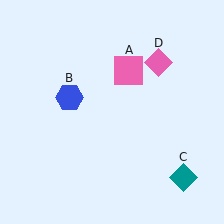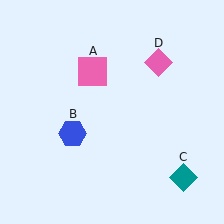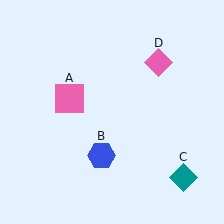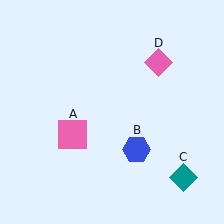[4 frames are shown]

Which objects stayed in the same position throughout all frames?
Teal diamond (object C) and pink diamond (object D) remained stationary.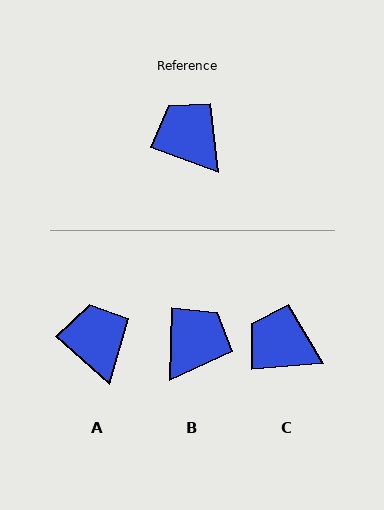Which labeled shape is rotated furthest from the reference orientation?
B, about 72 degrees away.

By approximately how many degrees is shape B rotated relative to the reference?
Approximately 72 degrees clockwise.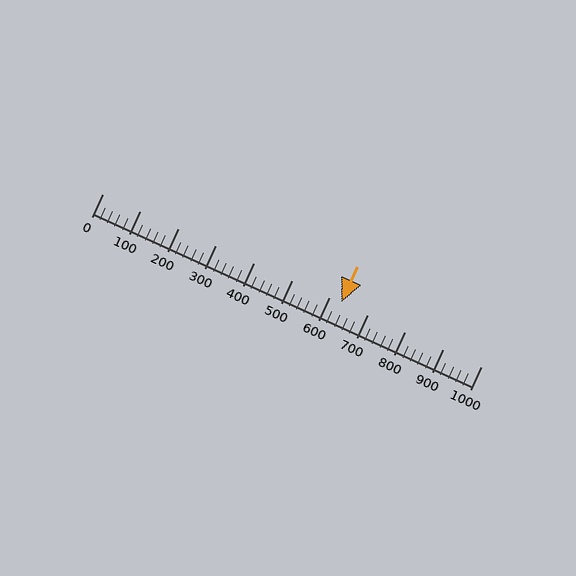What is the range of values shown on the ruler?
The ruler shows values from 0 to 1000.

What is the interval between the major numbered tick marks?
The major tick marks are spaced 100 units apart.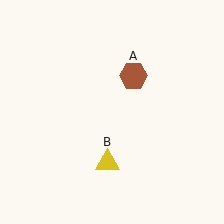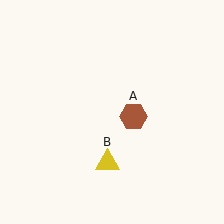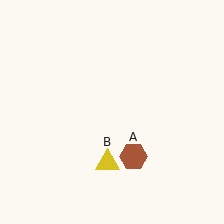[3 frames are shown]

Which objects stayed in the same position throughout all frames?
Yellow triangle (object B) remained stationary.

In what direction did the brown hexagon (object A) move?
The brown hexagon (object A) moved down.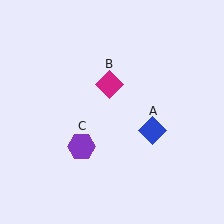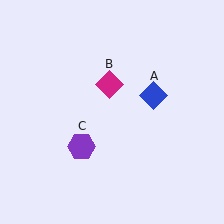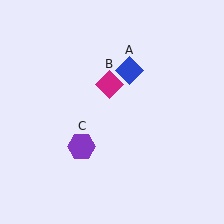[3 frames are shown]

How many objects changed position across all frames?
1 object changed position: blue diamond (object A).